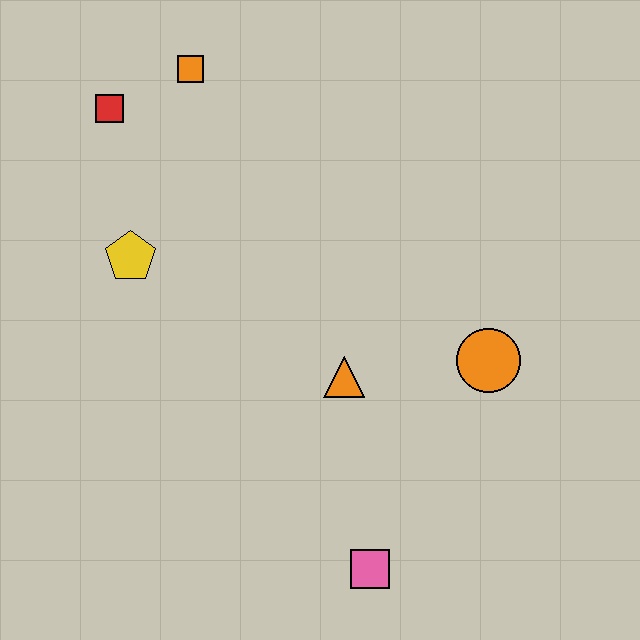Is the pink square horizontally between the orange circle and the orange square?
Yes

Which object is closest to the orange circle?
The orange triangle is closest to the orange circle.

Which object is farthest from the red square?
The pink square is farthest from the red square.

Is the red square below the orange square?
Yes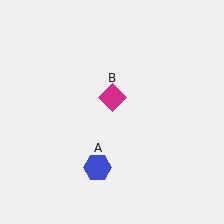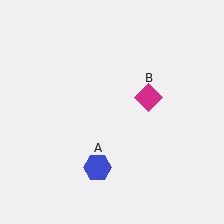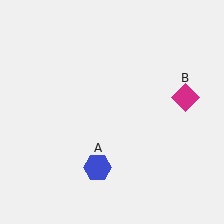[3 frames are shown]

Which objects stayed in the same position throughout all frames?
Blue hexagon (object A) remained stationary.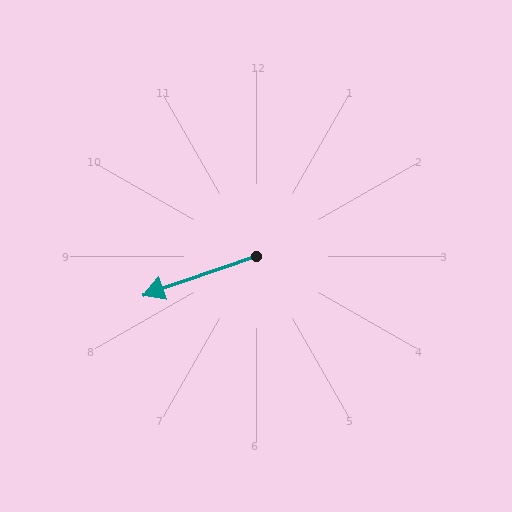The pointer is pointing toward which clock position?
Roughly 8 o'clock.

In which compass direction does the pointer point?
West.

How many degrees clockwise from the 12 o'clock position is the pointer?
Approximately 251 degrees.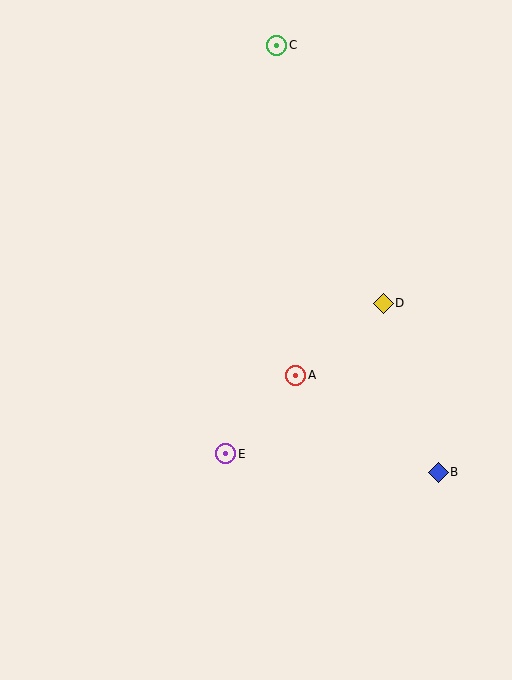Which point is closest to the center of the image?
Point A at (296, 375) is closest to the center.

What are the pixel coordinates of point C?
Point C is at (277, 45).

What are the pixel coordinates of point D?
Point D is at (383, 303).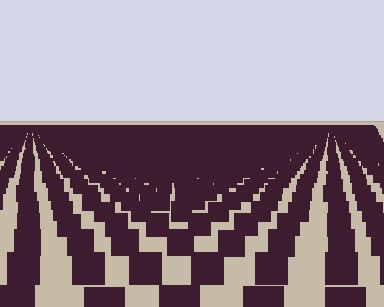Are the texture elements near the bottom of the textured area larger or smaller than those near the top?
Larger. Near the bottom, elements are closer to the viewer and appear at a bigger on-screen size.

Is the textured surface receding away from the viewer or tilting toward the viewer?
The surface is receding away from the viewer. Texture elements get smaller and denser toward the top.